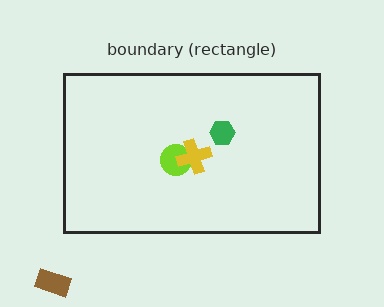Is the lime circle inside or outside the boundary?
Inside.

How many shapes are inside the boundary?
3 inside, 1 outside.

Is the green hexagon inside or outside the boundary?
Inside.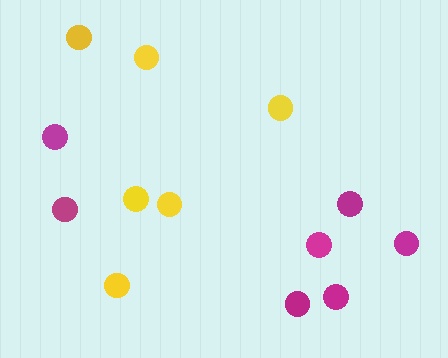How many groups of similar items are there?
There are 2 groups: one group of magenta circles (7) and one group of yellow circles (6).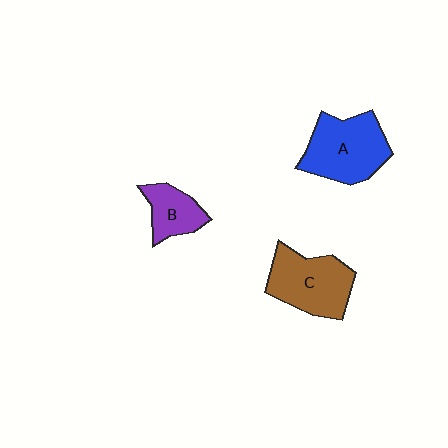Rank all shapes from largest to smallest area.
From largest to smallest: A (blue), C (brown), B (purple).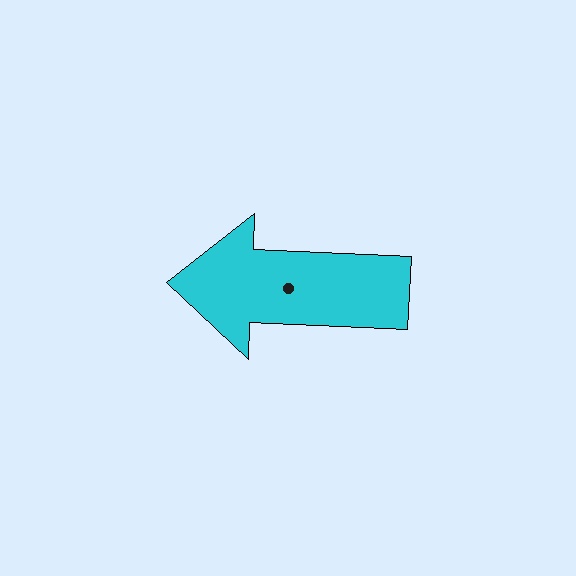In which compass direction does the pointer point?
West.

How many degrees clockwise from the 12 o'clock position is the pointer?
Approximately 272 degrees.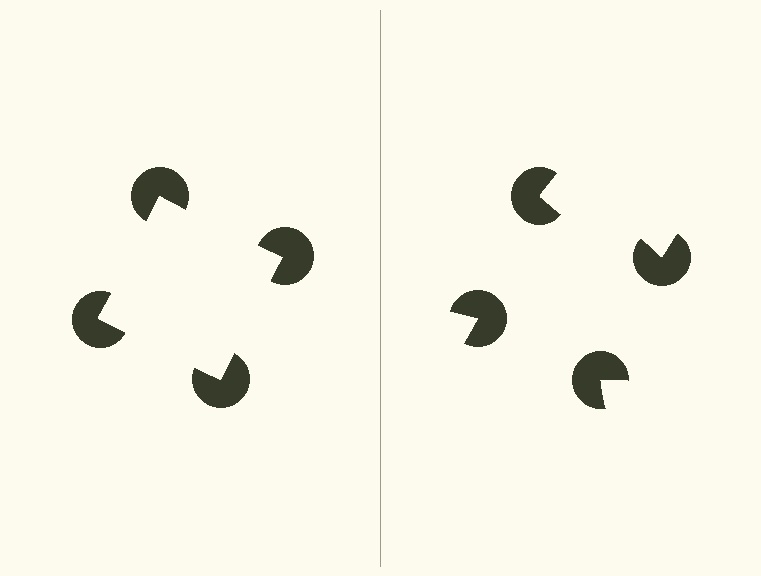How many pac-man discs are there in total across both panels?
8 — 4 on each side.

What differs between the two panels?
The pac-man discs are positioned identically on both sides; only the wedge orientations differ. On the left they align to a square; on the right they are misaligned.